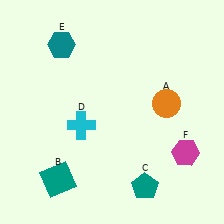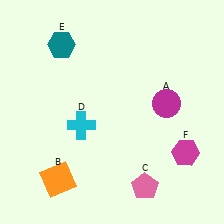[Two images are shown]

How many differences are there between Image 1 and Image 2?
There are 3 differences between the two images.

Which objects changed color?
A changed from orange to magenta. B changed from teal to orange. C changed from teal to pink.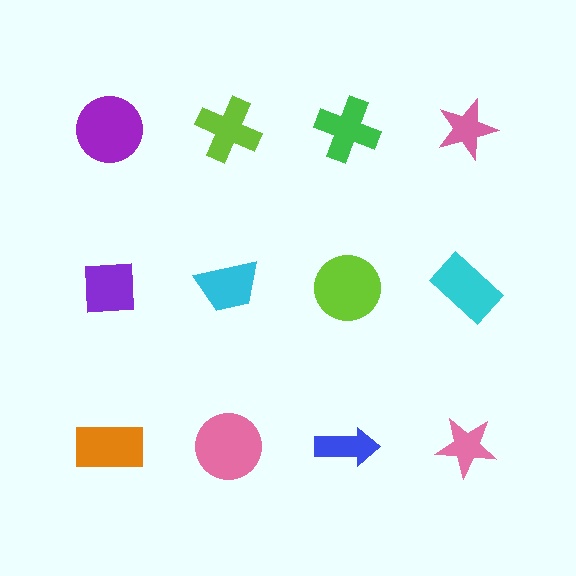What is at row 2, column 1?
A purple square.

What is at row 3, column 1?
An orange rectangle.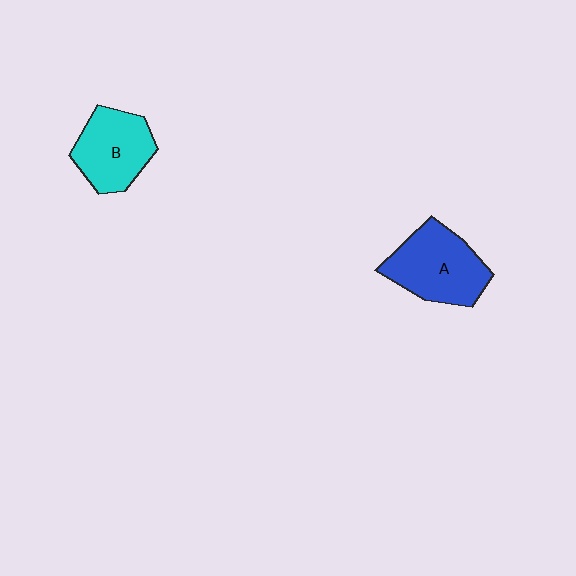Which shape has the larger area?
Shape A (blue).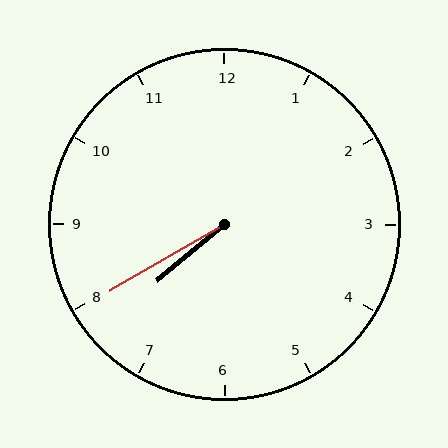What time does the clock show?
7:40.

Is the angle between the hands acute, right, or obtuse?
It is acute.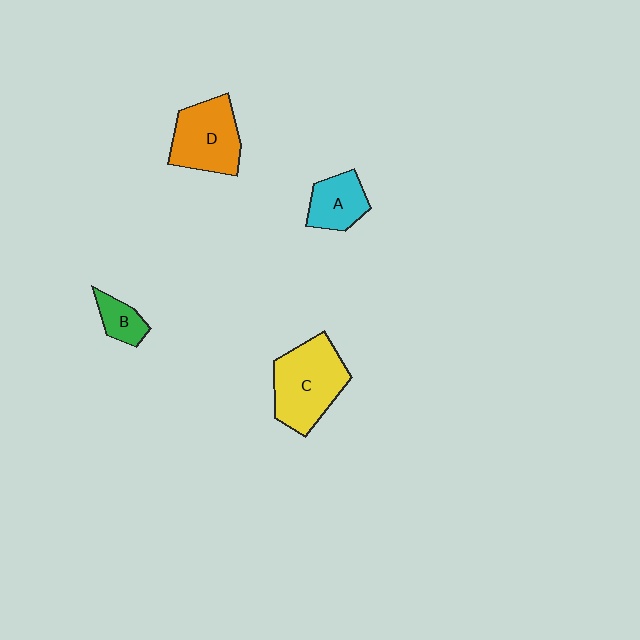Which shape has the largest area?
Shape C (yellow).